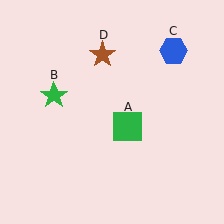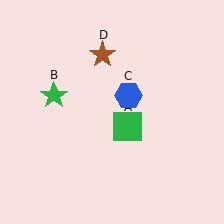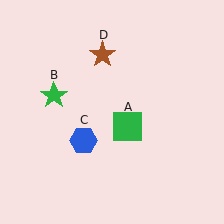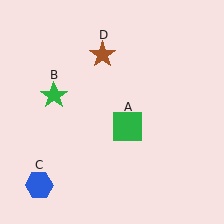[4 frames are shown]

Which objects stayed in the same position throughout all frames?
Green square (object A) and green star (object B) and brown star (object D) remained stationary.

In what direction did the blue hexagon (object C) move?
The blue hexagon (object C) moved down and to the left.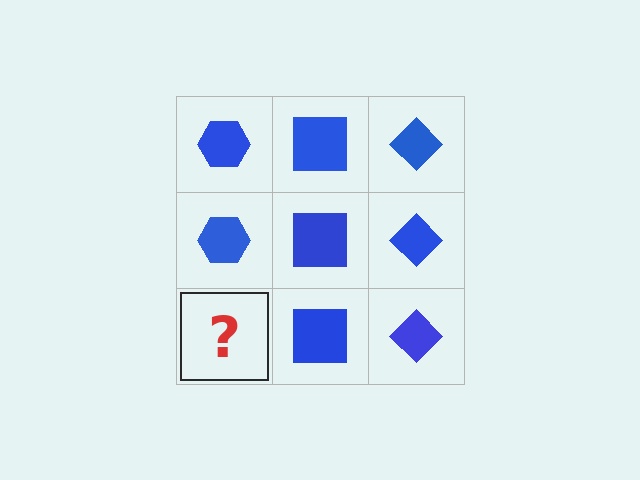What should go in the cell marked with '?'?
The missing cell should contain a blue hexagon.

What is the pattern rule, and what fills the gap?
The rule is that each column has a consistent shape. The gap should be filled with a blue hexagon.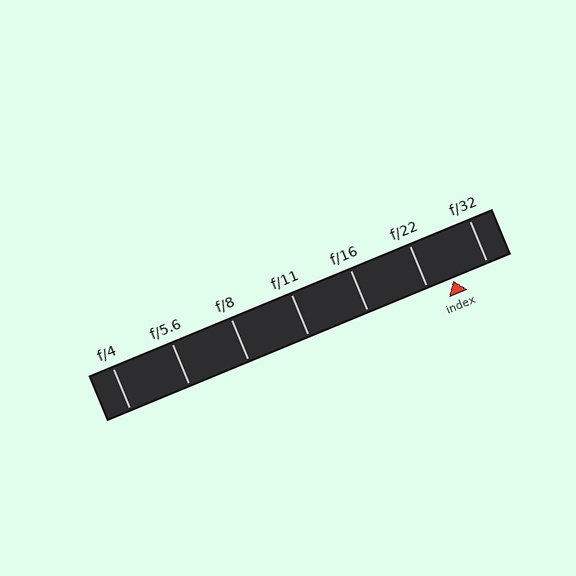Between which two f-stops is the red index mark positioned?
The index mark is between f/22 and f/32.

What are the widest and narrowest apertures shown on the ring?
The widest aperture shown is f/4 and the narrowest is f/32.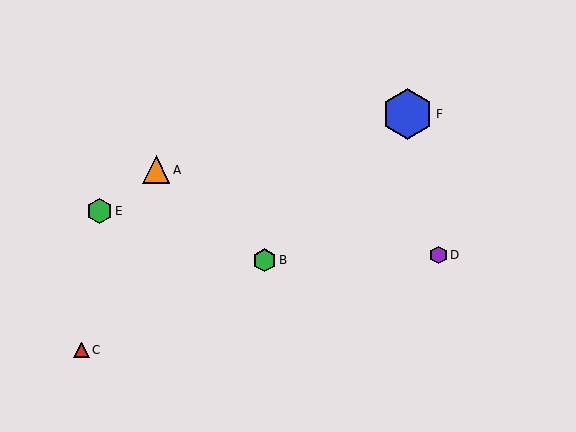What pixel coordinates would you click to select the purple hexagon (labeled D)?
Click at (438, 255) to select the purple hexagon D.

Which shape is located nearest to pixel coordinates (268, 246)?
The green hexagon (labeled B) at (265, 260) is nearest to that location.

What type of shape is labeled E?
Shape E is a green hexagon.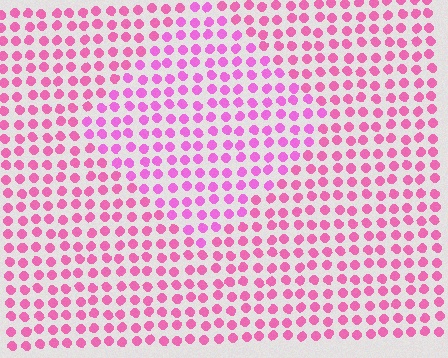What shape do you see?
I see a diamond.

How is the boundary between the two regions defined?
The boundary is defined purely by a slight shift in hue (about 20 degrees). Spacing, size, and orientation are identical on both sides.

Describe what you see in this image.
The image is filled with small pink elements in a uniform arrangement. A diamond-shaped region is visible where the elements are tinted to a slightly different hue, forming a subtle color boundary.